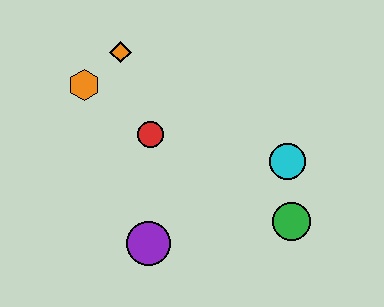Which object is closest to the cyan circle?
The green circle is closest to the cyan circle.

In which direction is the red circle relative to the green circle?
The red circle is to the left of the green circle.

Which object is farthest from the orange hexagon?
The green circle is farthest from the orange hexagon.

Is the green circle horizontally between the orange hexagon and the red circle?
No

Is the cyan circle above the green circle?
Yes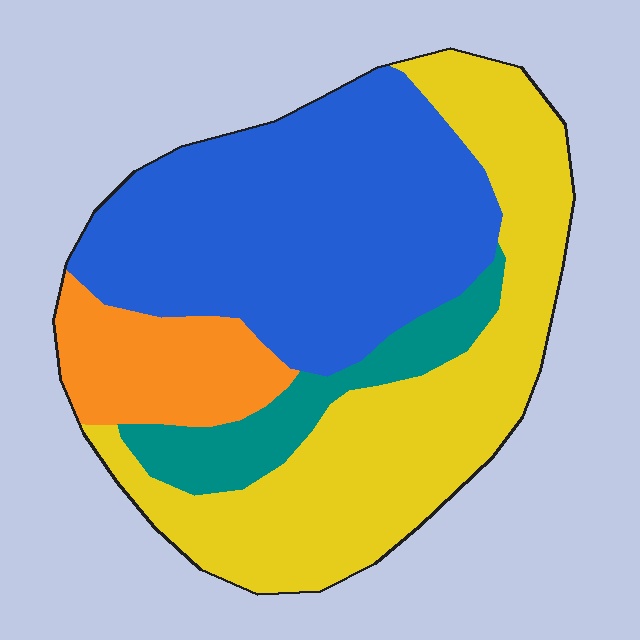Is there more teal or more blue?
Blue.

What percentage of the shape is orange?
Orange covers roughly 10% of the shape.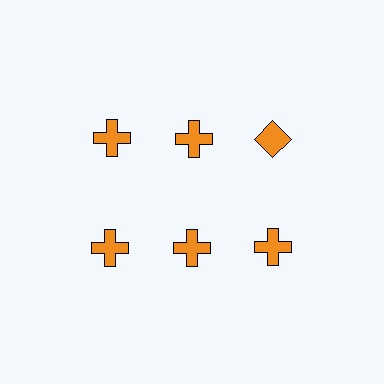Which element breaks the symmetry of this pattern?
The orange diamond in the top row, center column breaks the symmetry. All other shapes are orange crosses.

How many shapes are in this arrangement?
There are 6 shapes arranged in a grid pattern.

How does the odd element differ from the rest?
It has a different shape: diamond instead of cross.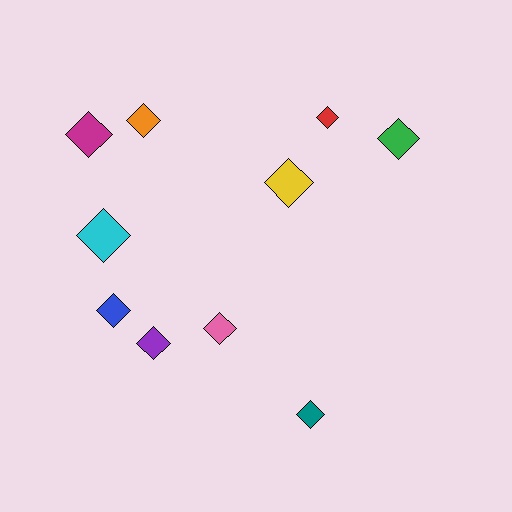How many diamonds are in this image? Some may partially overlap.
There are 10 diamonds.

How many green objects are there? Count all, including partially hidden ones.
There is 1 green object.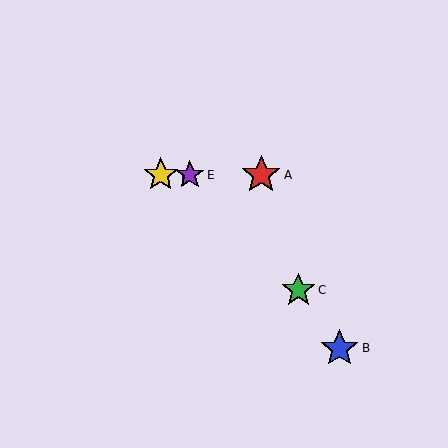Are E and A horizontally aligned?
Yes, both are at y≈175.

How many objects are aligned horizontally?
3 objects (A, D, E) are aligned horizontally.